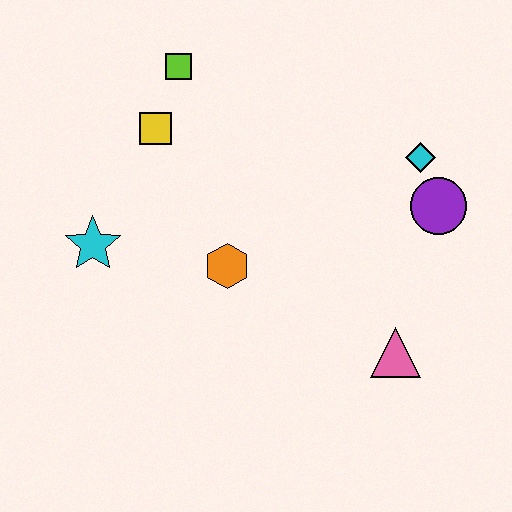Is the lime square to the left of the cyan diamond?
Yes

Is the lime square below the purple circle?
No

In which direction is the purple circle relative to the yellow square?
The purple circle is to the right of the yellow square.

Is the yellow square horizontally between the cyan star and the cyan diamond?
Yes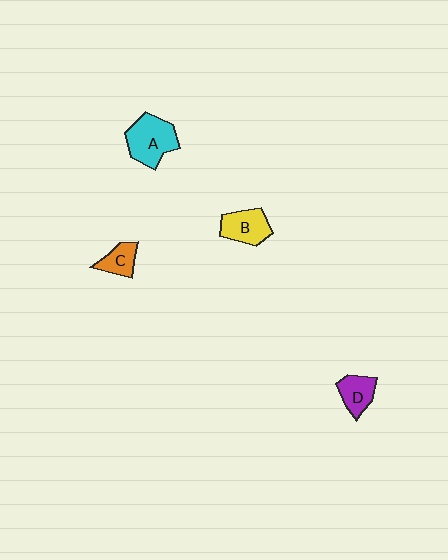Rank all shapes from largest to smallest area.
From largest to smallest: A (cyan), B (yellow), D (purple), C (orange).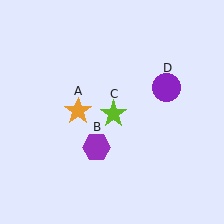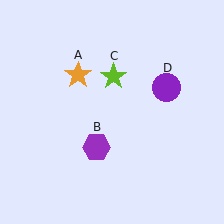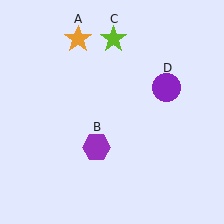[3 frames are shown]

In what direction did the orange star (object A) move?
The orange star (object A) moved up.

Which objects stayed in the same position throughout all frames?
Purple hexagon (object B) and purple circle (object D) remained stationary.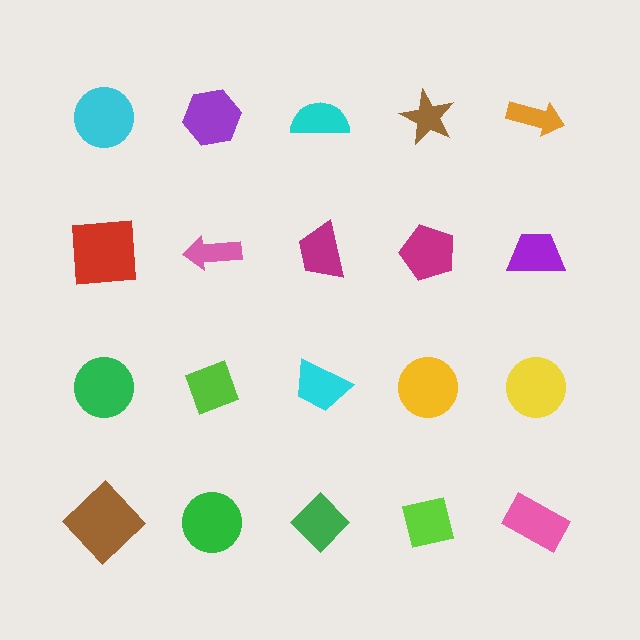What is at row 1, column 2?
A purple hexagon.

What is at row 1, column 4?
A brown star.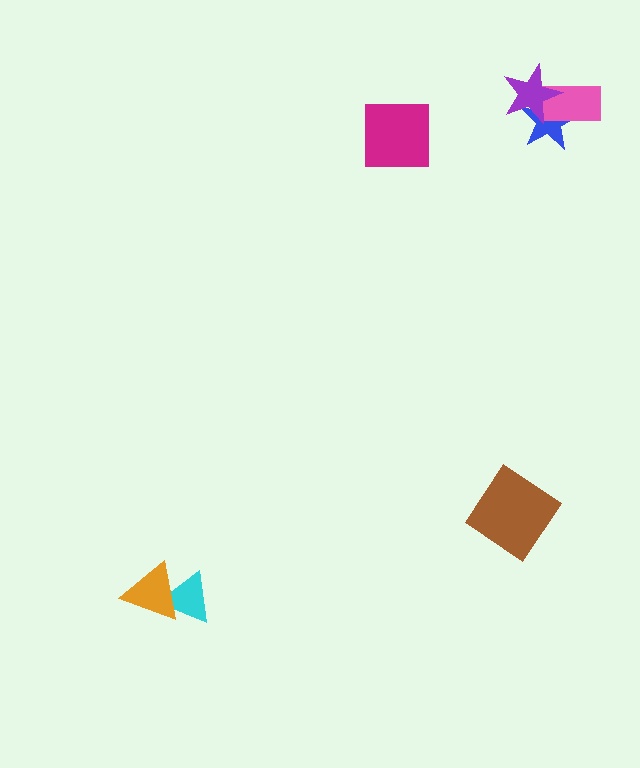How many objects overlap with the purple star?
2 objects overlap with the purple star.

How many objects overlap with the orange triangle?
1 object overlaps with the orange triangle.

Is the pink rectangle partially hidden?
Yes, it is partially covered by another shape.